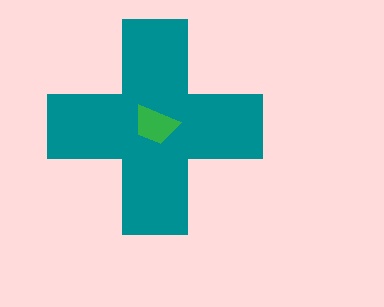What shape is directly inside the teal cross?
The green trapezoid.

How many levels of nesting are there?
2.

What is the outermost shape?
The teal cross.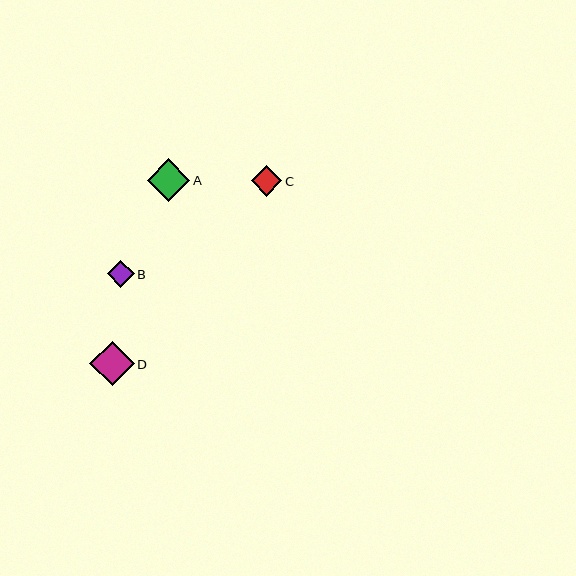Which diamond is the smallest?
Diamond B is the smallest with a size of approximately 27 pixels.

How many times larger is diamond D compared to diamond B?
Diamond D is approximately 1.7 times the size of diamond B.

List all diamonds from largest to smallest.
From largest to smallest: D, A, C, B.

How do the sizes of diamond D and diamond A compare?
Diamond D and diamond A are approximately the same size.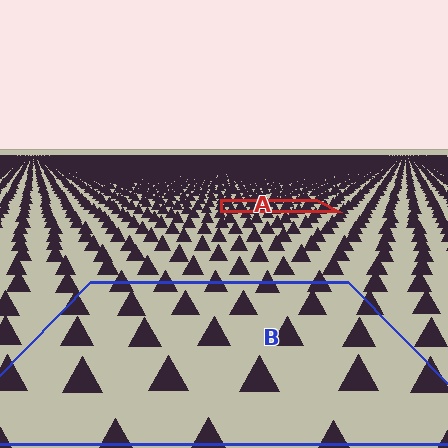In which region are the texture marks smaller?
The texture marks are smaller in region A, because it is farther away.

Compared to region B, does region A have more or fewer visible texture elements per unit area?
Region A has more texture elements per unit area — they are packed more densely because it is farther away.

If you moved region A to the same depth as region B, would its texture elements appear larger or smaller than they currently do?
They would appear larger. At a closer depth, the same texture elements are projected at a bigger on-screen size.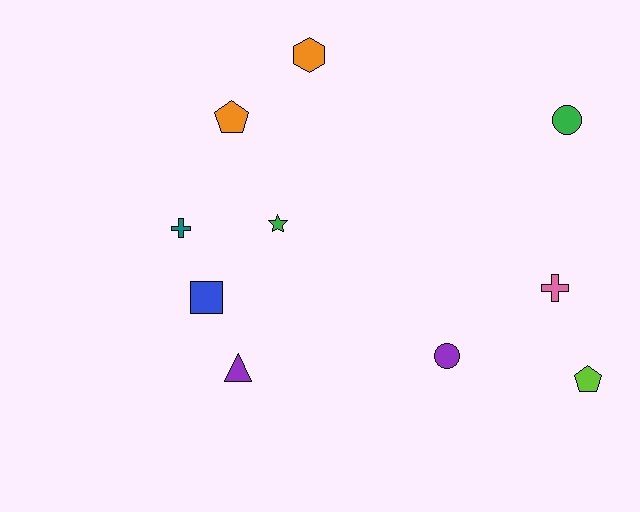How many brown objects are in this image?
There are no brown objects.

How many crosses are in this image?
There are 2 crosses.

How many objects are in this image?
There are 10 objects.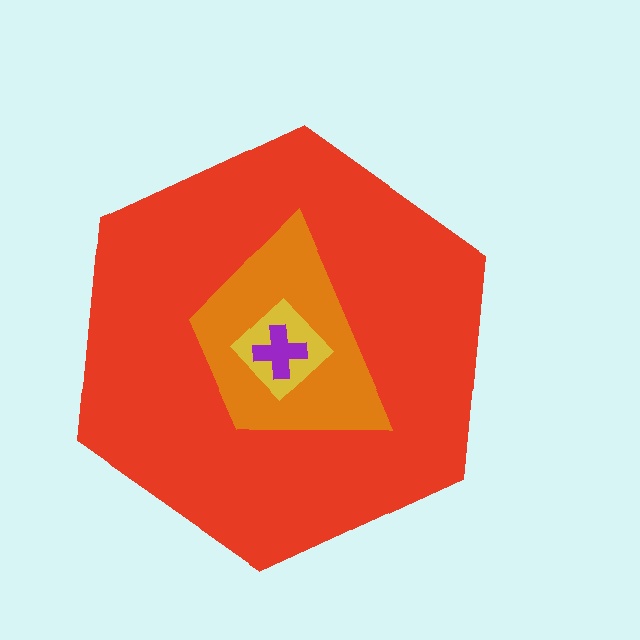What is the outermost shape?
The red hexagon.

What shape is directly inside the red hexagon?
The orange trapezoid.